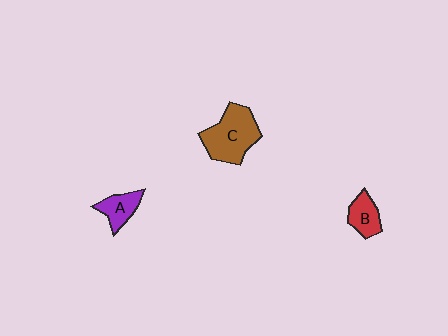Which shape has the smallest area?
Shape B (red).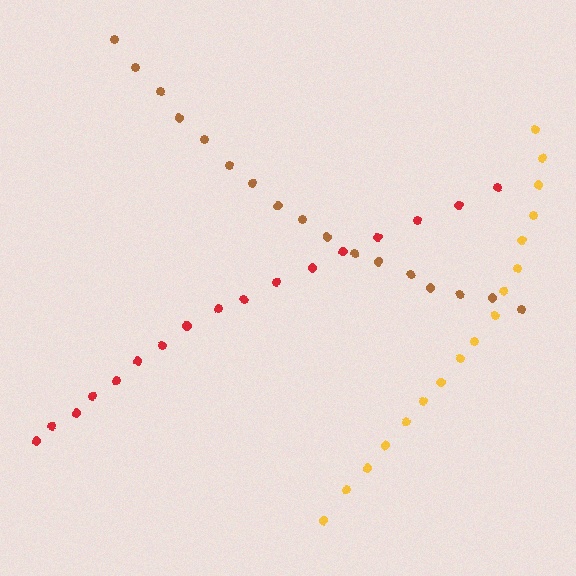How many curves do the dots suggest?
There are 3 distinct paths.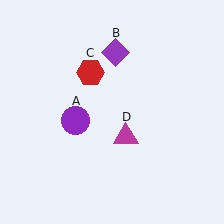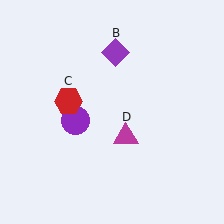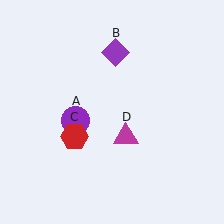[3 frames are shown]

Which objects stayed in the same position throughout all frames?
Purple circle (object A) and purple diamond (object B) and magenta triangle (object D) remained stationary.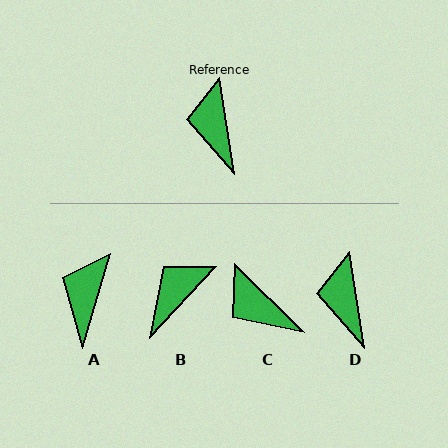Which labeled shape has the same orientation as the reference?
D.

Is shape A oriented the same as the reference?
No, it is off by about 25 degrees.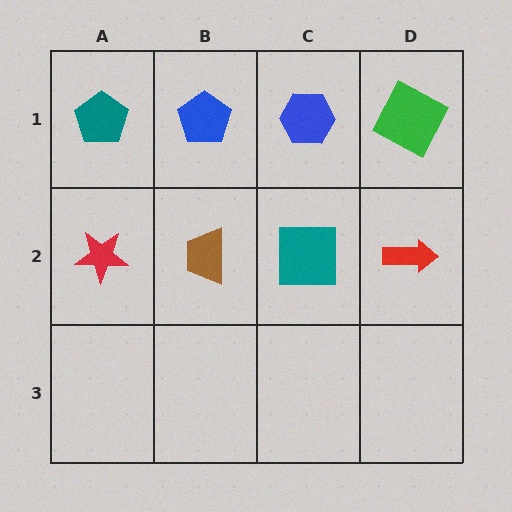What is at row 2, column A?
A red star.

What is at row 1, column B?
A blue pentagon.